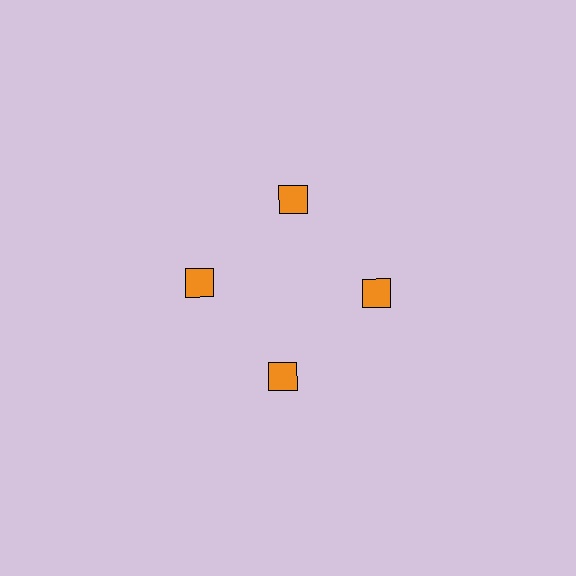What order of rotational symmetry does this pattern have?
This pattern has 4-fold rotational symmetry.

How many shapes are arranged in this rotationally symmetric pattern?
There are 4 shapes, arranged in 4 groups of 1.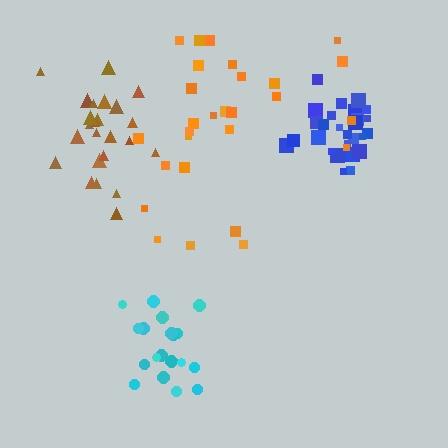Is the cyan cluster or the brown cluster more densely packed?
Brown.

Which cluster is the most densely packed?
Blue.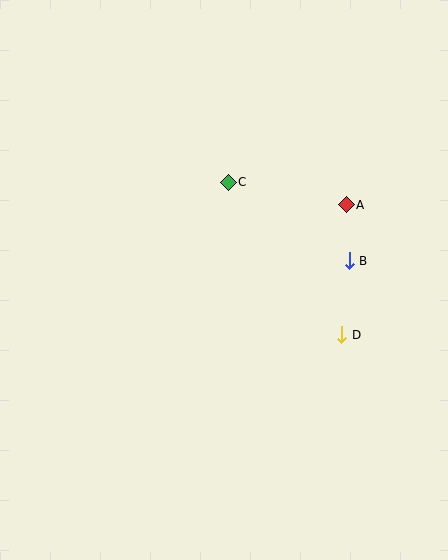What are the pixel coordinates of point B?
Point B is at (349, 261).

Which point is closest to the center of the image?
Point C at (228, 182) is closest to the center.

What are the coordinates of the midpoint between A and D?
The midpoint between A and D is at (344, 270).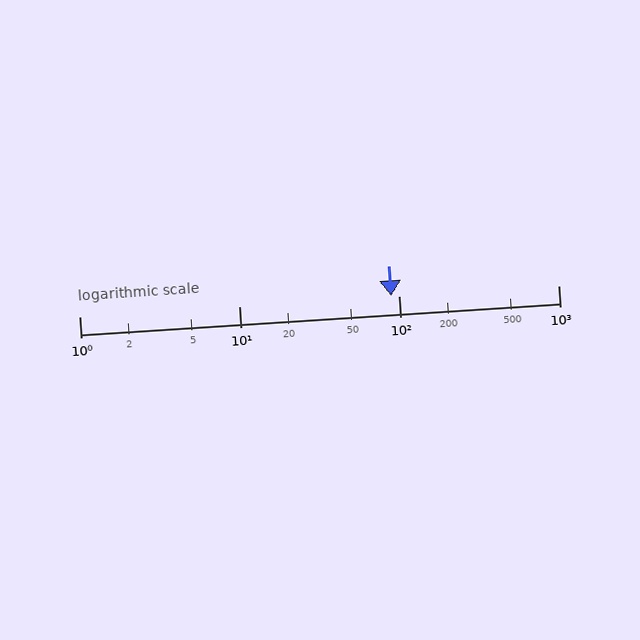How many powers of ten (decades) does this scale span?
The scale spans 3 decades, from 1 to 1000.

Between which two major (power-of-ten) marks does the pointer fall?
The pointer is between 10 and 100.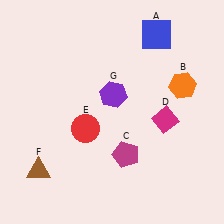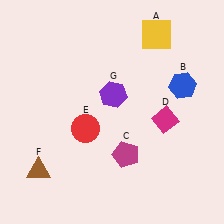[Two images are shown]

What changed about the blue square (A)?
In Image 1, A is blue. In Image 2, it changed to yellow.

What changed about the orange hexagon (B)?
In Image 1, B is orange. In Image 2, it changed to blue.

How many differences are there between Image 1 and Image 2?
There are 2 differences between the two images.